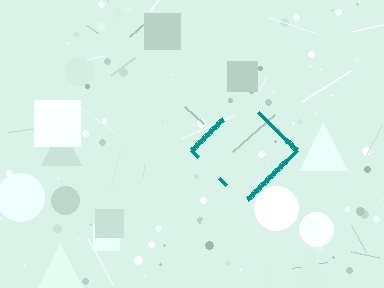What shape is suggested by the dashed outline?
The dashed outline suggests a diamond.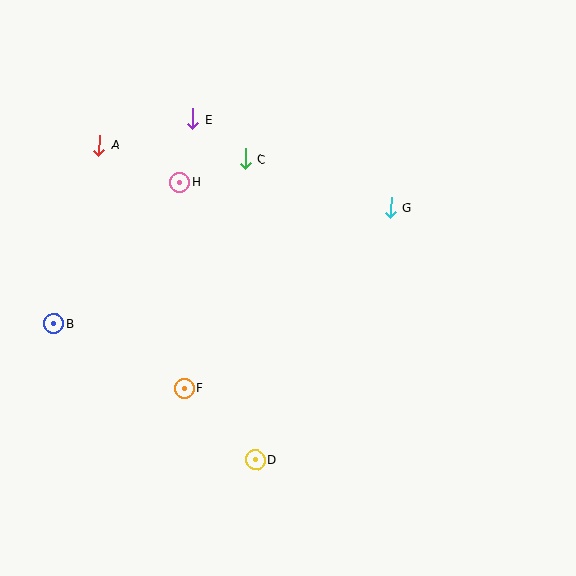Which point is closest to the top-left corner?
Point A is closest to the top-left corner.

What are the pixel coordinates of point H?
Point H is at (180, 183).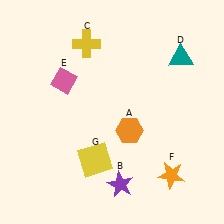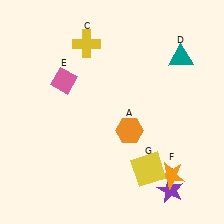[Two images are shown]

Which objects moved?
The objects that moved are: the purple star (B), the yellow square (G).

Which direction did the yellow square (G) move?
The yellow square (G) moved right.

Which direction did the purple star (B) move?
The purple star (B) moved right.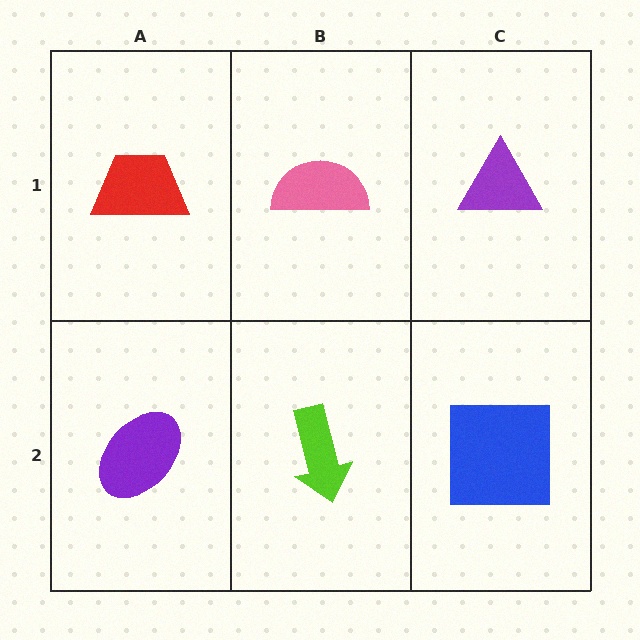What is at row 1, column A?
A red trapezoid.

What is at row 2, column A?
A purple ellipse.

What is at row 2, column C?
A blue square.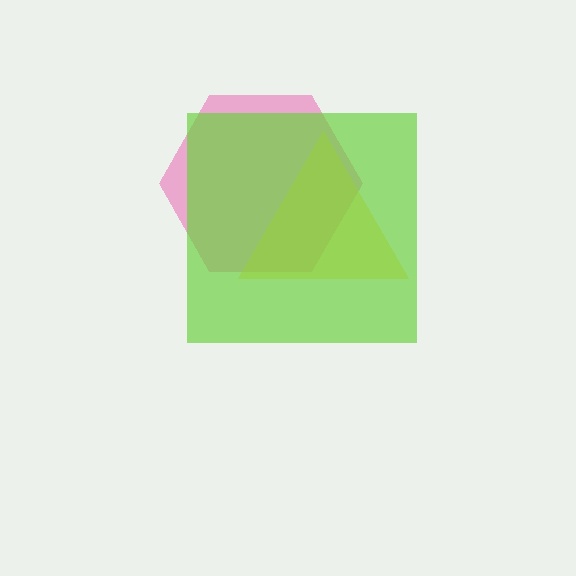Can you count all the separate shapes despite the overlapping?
Yes, there are 3 separate shapes.